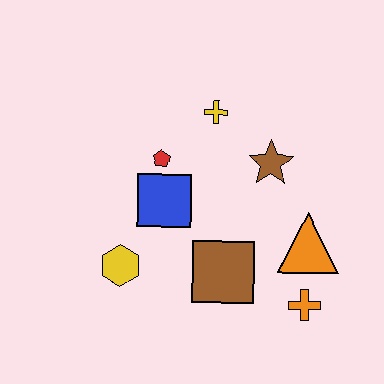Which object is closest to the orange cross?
The orange triangle is closest to the orange cross.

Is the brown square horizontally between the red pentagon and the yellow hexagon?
No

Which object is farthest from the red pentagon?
The orange cross is farthest from the red pentagon.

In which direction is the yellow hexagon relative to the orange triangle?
The yellow hexagon is to the left of the orange triangle.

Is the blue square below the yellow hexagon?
No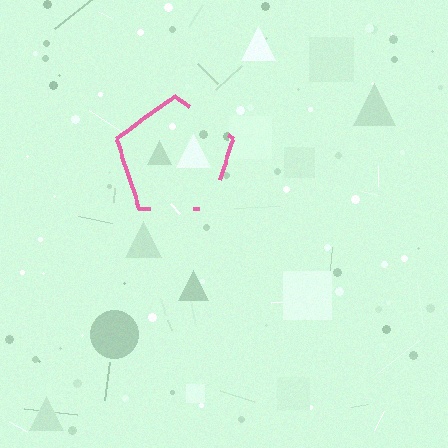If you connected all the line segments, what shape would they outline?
They would outline a pentagon.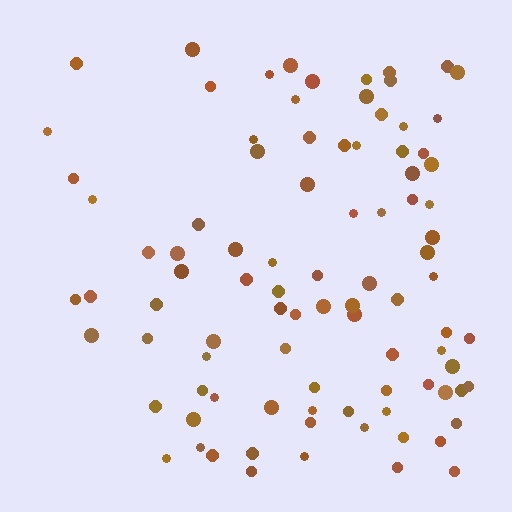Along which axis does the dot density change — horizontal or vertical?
Horizontal.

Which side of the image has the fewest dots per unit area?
The left.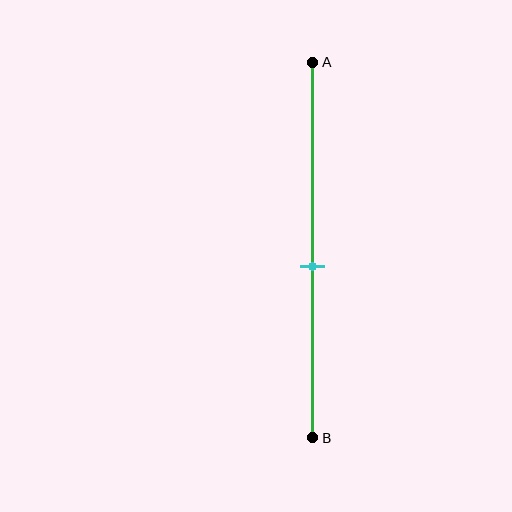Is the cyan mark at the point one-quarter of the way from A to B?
No, the mark is at about 55% from A, not at the 25% one-quarter point.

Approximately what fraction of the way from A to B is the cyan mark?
The cyan mark is approximately 55% of the way from A to B.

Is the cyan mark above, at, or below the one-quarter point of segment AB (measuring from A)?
The cyan mark is below the one-quarter point of segment AB.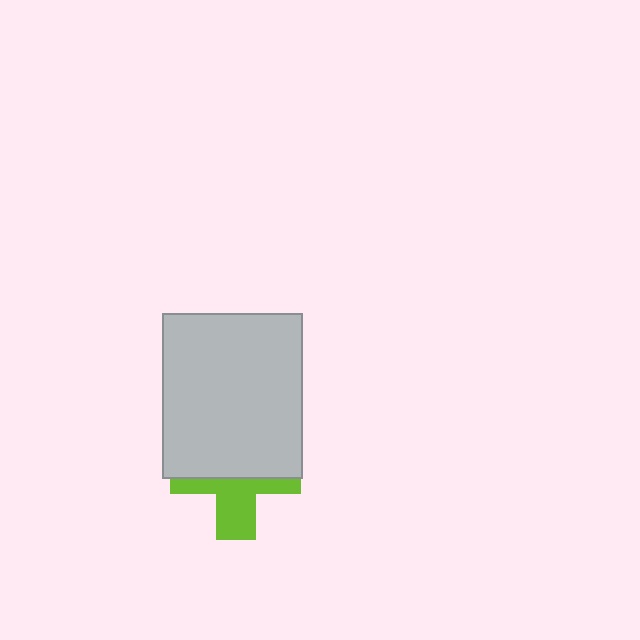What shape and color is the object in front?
The object in front is a light gray rectangle.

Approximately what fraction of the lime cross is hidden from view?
Roughly 58% of the lime cross is hidden behind the light gray rectangle.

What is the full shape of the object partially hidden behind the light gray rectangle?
The partially hidden object is a lime cross.